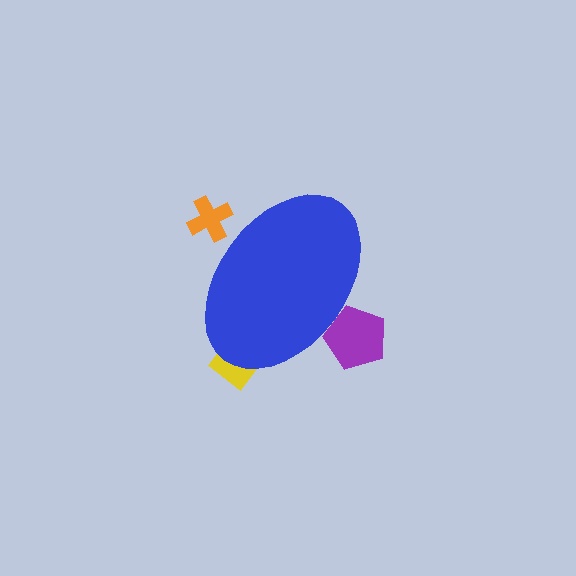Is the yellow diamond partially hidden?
Yes, the yellow diamond is partially hidden behind the blue ellipse.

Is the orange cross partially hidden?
Yes, the orange cross is partially hidden behind the blue ellipse.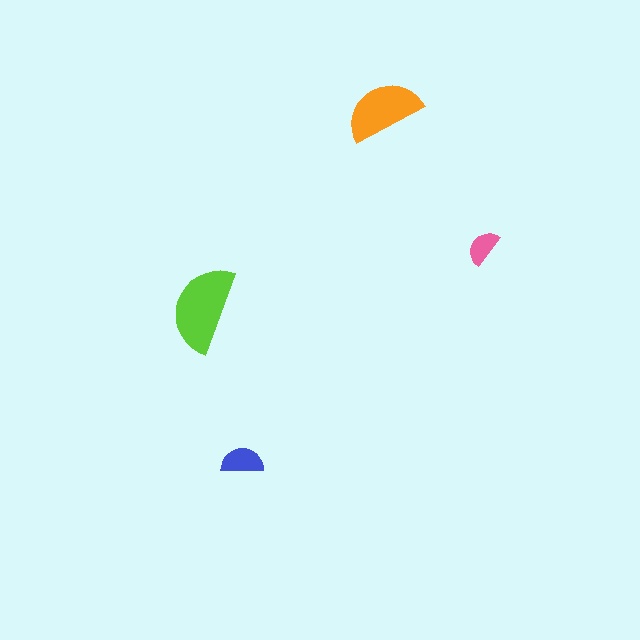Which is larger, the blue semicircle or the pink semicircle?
The blue one.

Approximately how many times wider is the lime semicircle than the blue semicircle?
About 2 times wider.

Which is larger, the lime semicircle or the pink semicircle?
The lime one.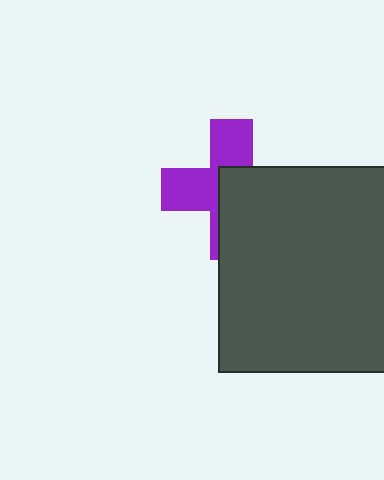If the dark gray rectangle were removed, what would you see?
You would see the complete purple cross.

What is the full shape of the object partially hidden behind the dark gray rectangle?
The partially hidden object is a purple cross.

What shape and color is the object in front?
The object in front is a dark gray rectangle.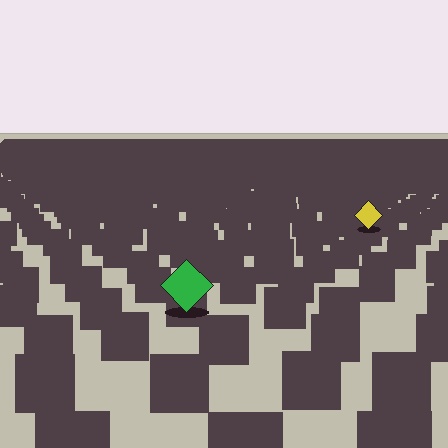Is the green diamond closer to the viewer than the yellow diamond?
Yes. The green diamond is closer — you can tell from the texture gradient: the ground texture is coarser near it.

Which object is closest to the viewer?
The green diamond is closest. The texture marks near it are larger and more spread out.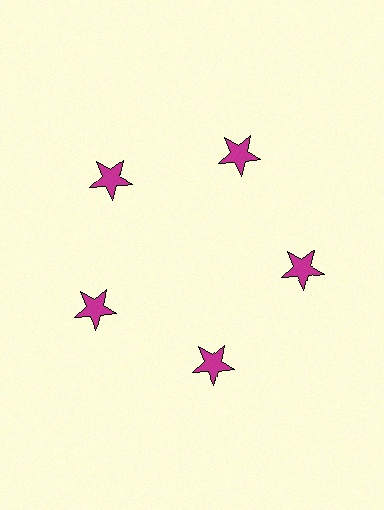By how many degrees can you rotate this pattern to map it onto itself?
The pattern maps onto itself every 72 degrees of rotation.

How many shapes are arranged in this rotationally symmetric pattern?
There are 5 shapes, arranged in 5 groups of 1.